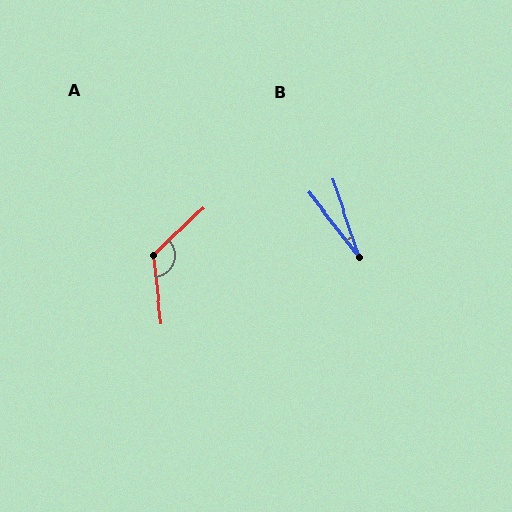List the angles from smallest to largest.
B (19°), A (127°).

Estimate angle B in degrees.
Approximately 19 degrees.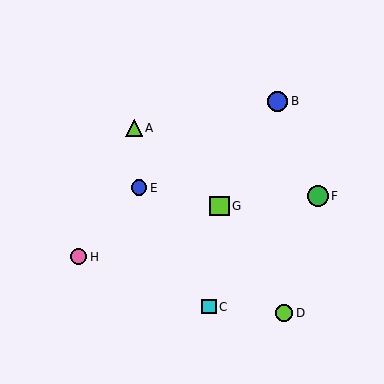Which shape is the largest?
The green circle (labeled F) is the largest.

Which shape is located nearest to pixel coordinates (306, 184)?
The green circle (labeled F) at (318, 196) is nearest to that location.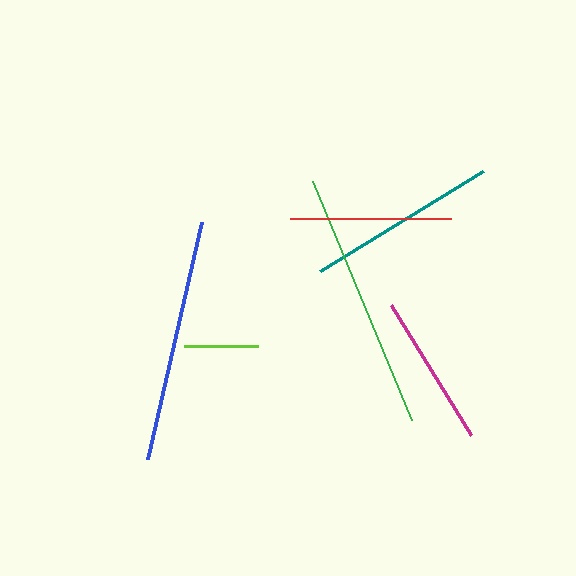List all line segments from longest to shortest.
From longest to shortest: green, blue, teal, red, magenta, lime.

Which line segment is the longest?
The green line is the longest at approximately 259 pixels.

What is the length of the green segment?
The green segment is approximately 259 pixels long.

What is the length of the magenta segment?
The magenta segment is approximately 153 pixels long.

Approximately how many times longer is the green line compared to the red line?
The green line is approximately 1.6 times the length of the red line.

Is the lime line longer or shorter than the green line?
The green line is longer than the lime line.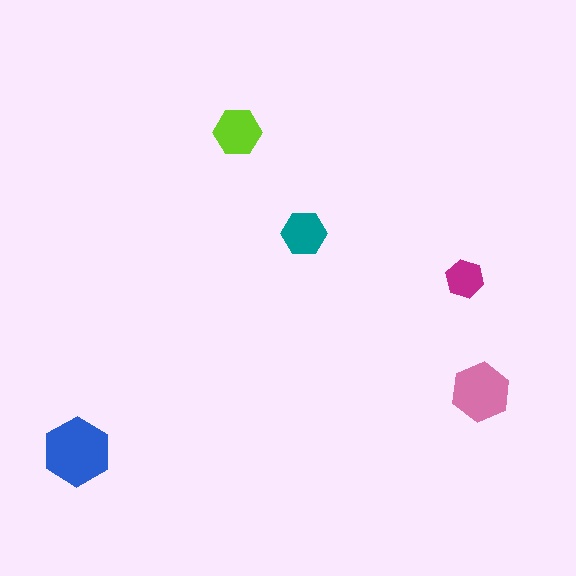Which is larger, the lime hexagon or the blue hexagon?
The blue one.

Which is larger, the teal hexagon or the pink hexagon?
The pink one.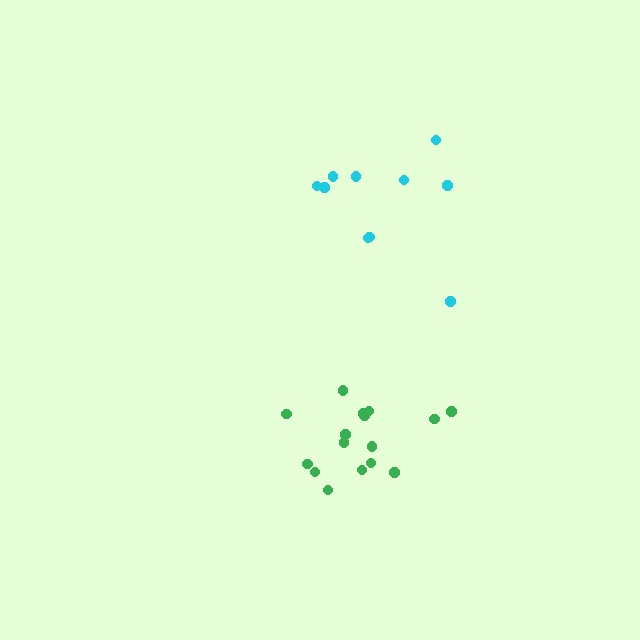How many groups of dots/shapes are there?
There are 2 groups.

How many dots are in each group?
Group 1: 10 dots, Group 2: 16 dots (26 total).